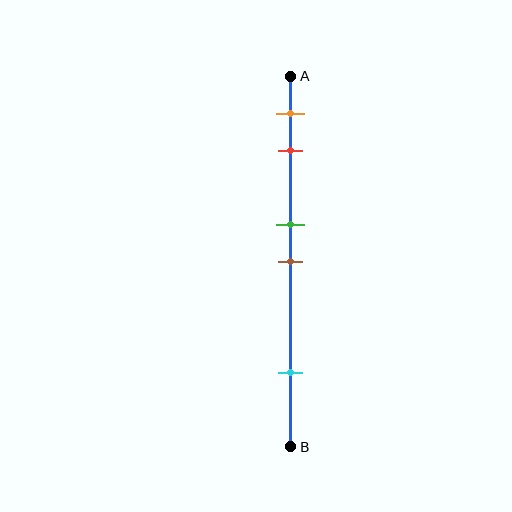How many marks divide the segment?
There are 5 marks dividing the segment.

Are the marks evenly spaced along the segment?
No, the marks are not evenly spaced.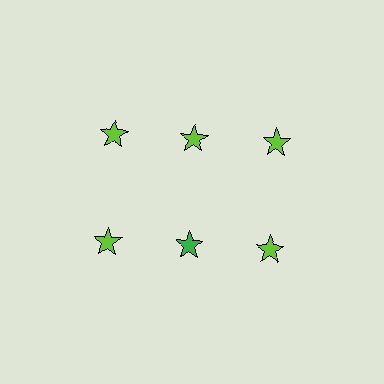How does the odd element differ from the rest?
It has a different color: green instead of lime.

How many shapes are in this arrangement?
There are 6 shapes arranged in a grid pattern.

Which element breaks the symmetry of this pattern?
The green star in the second row, second from left column breaks the symmetry. All other shapes are lime stars.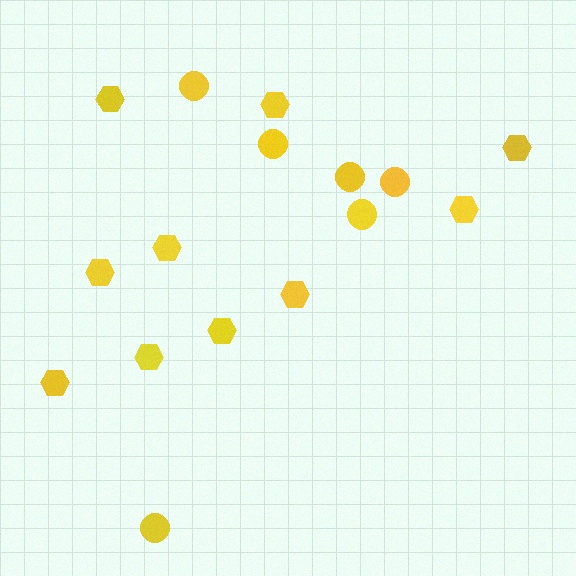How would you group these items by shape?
There are 2 groups: one group of hexagons (10) and one group of circles (6).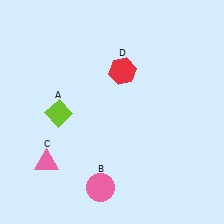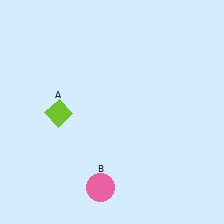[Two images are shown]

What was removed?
The red hexagon (D), the pink triangle (C) were removed in Image 2.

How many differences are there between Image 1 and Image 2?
There are 2 differences between the two images.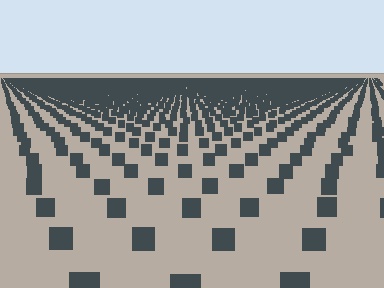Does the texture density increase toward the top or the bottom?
Density increases toward the top.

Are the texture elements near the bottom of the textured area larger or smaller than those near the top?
Larger. Near the bottom, elements are closer to the viewer and appear at a bigger on-screen size.